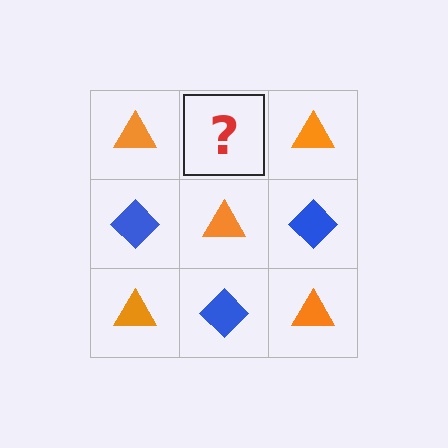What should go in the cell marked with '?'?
The missing cell should contain a blue diamond.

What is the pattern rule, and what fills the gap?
The rule is that it alternates orange triangle and blue diamond in a checkerboard pattern. The gap should be filled with a blue diamond.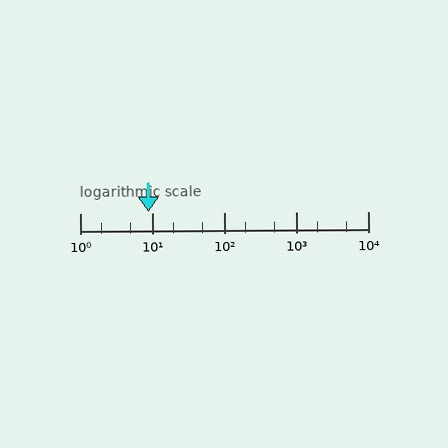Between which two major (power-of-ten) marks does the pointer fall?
The pointer is between 1 and 10.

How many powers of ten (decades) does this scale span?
The scale spans 4 decades, from 1 to 10000.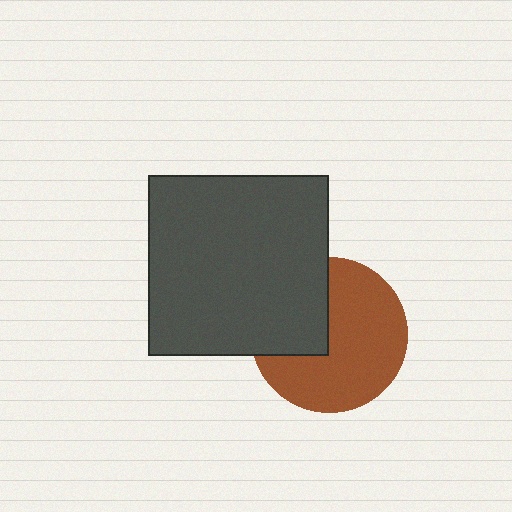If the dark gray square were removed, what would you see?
You would see the complete brown circle.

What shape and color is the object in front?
The object in front is a dark gray square.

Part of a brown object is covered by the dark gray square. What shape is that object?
It is a circle.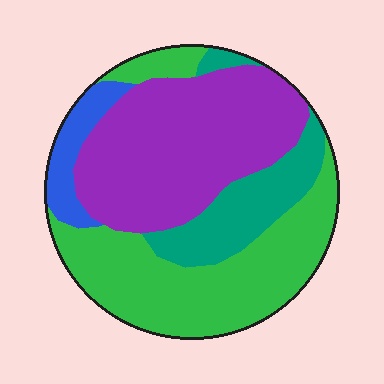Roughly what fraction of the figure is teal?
Teal covers roughly 15% of the figure.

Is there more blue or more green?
Green.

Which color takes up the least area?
Blue, at roughly 5%.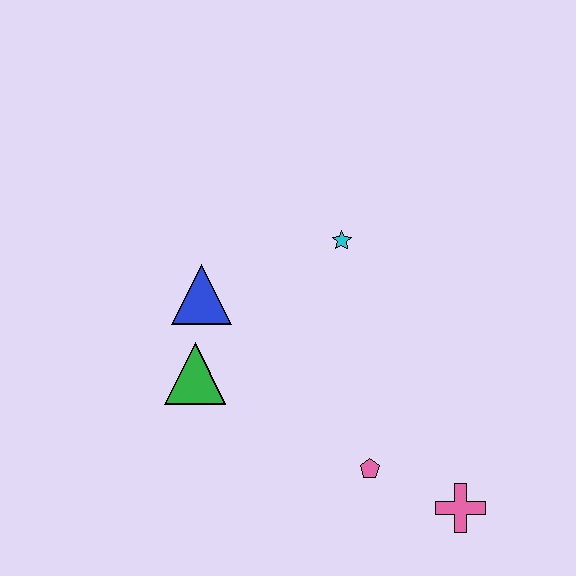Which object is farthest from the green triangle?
The pink cross is farthest from the green triangle.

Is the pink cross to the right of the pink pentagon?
Yes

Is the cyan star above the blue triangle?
Yes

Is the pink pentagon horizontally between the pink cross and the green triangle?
Yes